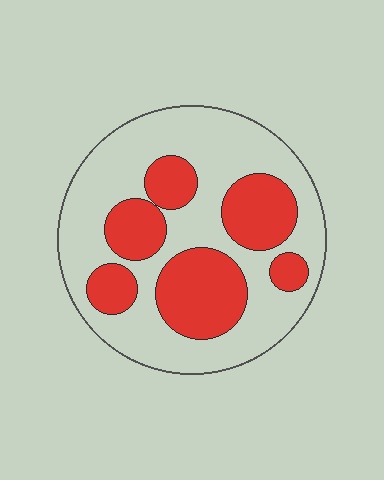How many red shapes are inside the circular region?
6.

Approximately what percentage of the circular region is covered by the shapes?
Approximately 35%.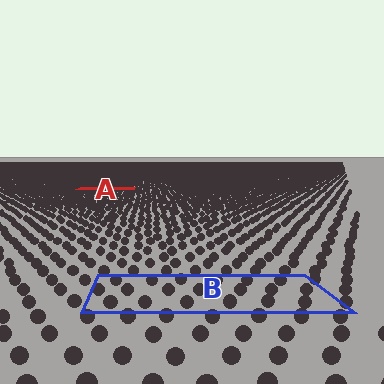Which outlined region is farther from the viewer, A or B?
Region A is farther from the viewer — the texture elements inside it appear smaller and more densely packed.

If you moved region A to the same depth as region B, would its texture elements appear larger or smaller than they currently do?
They would appear larger. At a closer depth, the same texture elements are projected at a bigger on-screen size.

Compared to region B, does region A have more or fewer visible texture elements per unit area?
Region A has more texture elements per unit area — they are packed more densely because it is farther away.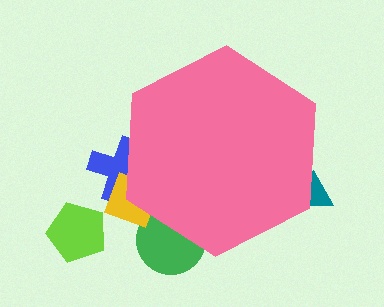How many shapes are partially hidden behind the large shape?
5 shapes are partially hidden.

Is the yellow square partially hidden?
Yes, the yellow square is partially hidden behind the pink hexagon.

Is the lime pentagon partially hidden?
No, the lime pentagon is fully visible.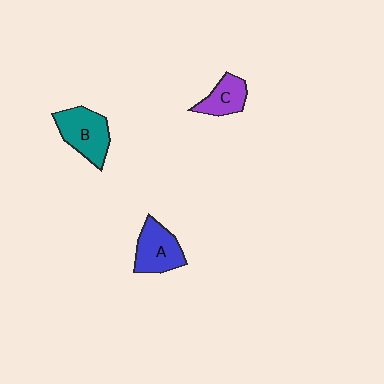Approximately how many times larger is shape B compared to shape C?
Approximately 1.5 times.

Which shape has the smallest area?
Shape C (purple).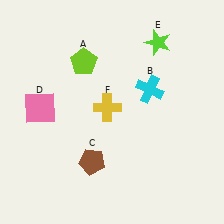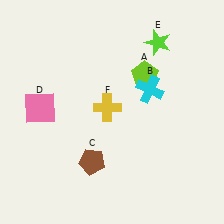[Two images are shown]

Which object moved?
The lime pentagon (A) moved right.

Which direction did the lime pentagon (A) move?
The lime pentagon (A) moved right.